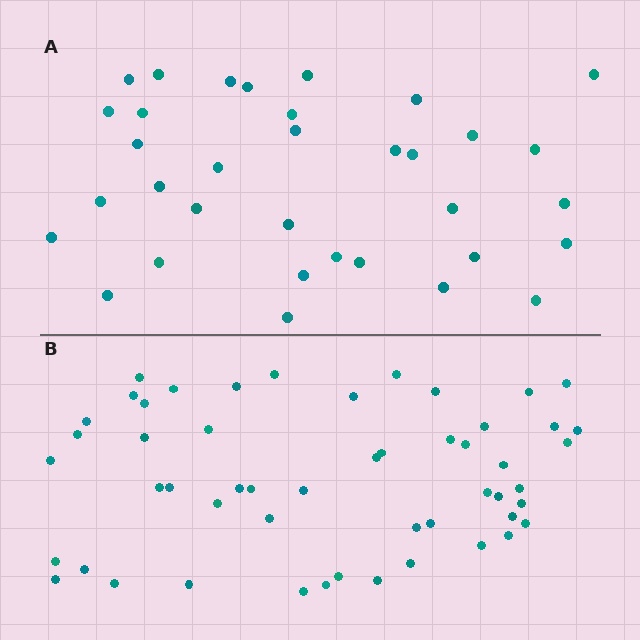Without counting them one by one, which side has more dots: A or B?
Region B (the bottom region) has more dots.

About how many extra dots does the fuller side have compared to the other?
Region B has approximately 20 more dots than region A.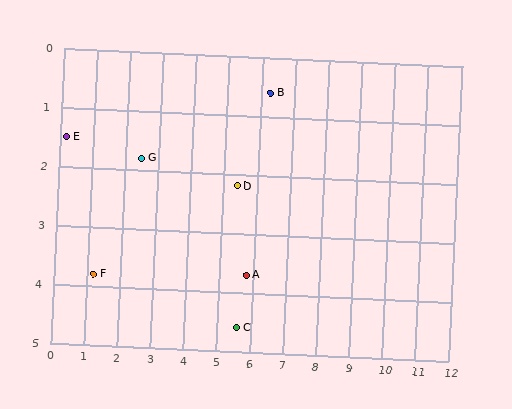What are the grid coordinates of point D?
Point D is at approximately (5.4, 2.2).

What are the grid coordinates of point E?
Point E is at approximately (0.2, 1.5).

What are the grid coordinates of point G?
Point G is at approximately (2.5, 1.8).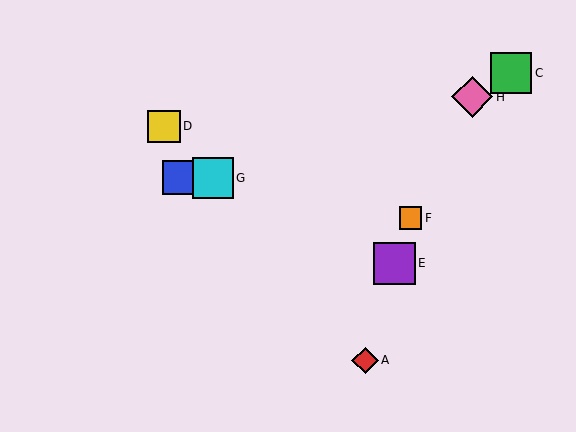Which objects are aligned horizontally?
Objects B, G are aligned horizontally.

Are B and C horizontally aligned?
No, B is at y≈178 and C is at y≈73.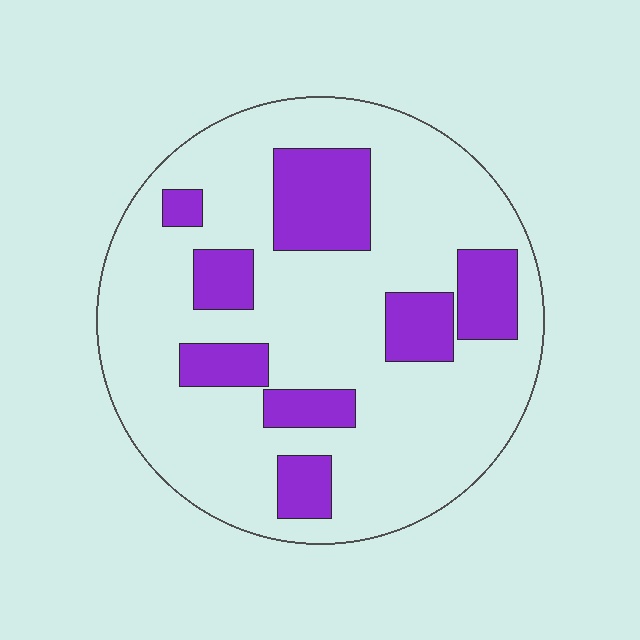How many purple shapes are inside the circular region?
8.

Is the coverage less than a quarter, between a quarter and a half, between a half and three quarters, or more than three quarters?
Less than a quarter.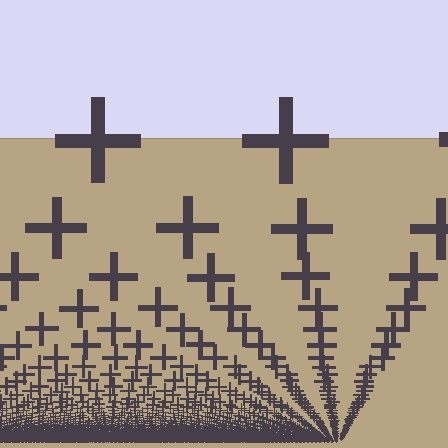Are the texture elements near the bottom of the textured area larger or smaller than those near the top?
Smaller. The gradient is inverted — elements near the bottom are smaller and denser.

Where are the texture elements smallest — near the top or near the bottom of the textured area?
Near the bottom.